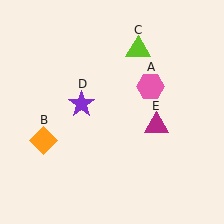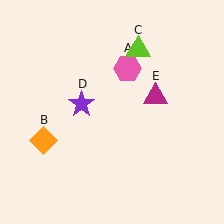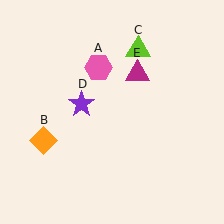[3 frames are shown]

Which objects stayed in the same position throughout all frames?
Orange diamond (object B) and lime triangle (object C) and purple star (object D) remained stationary.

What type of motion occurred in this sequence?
The pink hexagon (object A), magenta triangle (object E) rotated counterclockwise around the center of the scene.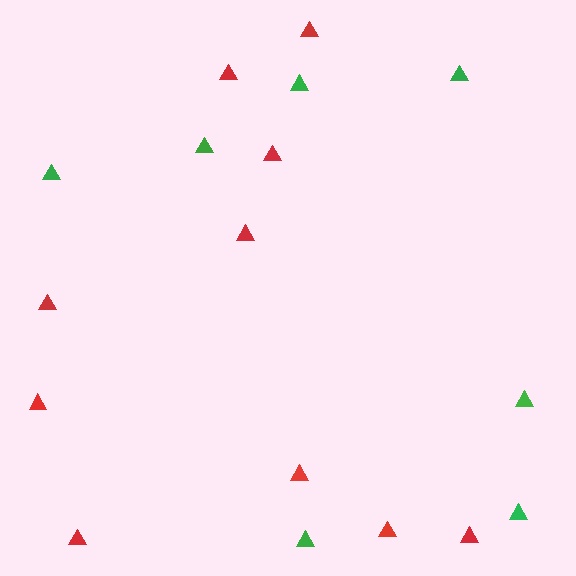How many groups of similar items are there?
There are 2 groups: one group of green triangles (7) and one group of red triangles (10).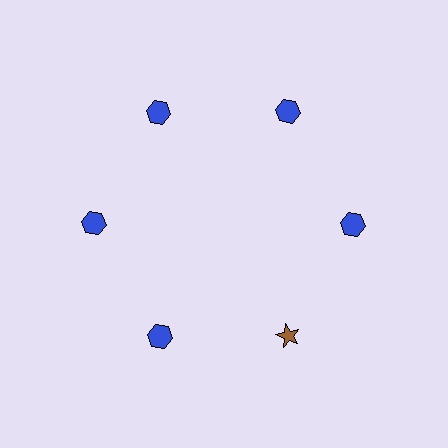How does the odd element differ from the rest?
It differs in both color (brown instead of blue) and shape (star instead of hexagon).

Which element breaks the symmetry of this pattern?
The brown star at roughly the 5 o'clock position breaks the symmetry. All other shapes are blue hexagons.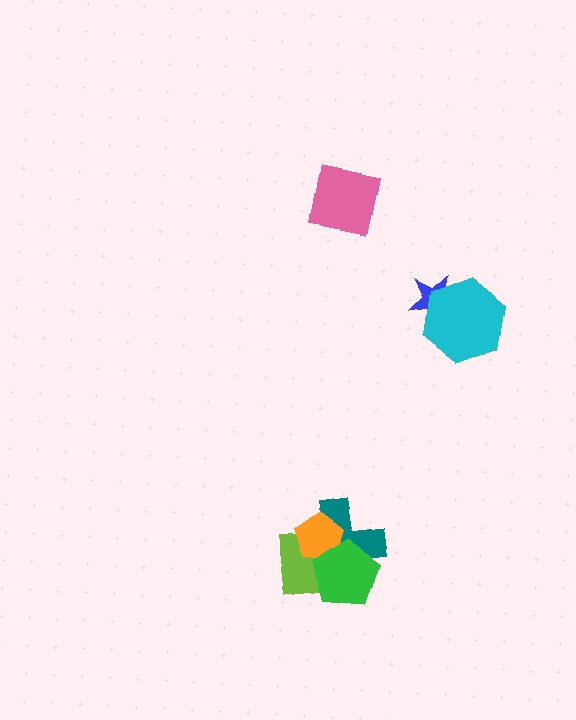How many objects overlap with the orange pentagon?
3 objects overlap with the orange pentagon.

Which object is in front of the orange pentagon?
The green pentagon is in front of the orange pentagon.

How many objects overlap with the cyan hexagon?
1 object overlaps with the cyan hexagon.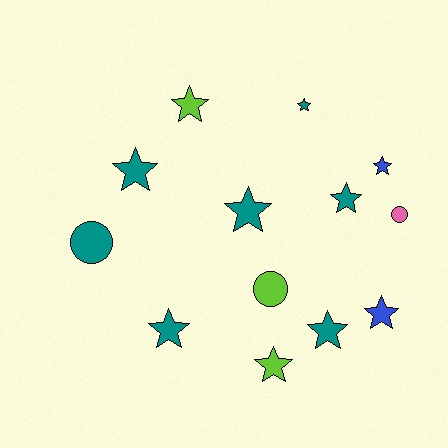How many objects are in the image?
There are 13 objects.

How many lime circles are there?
There is 1 lime circle.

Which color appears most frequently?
Teal, with 7 objects.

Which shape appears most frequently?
Star, with 10 objects.